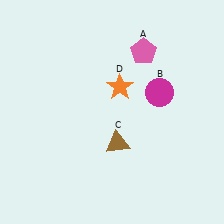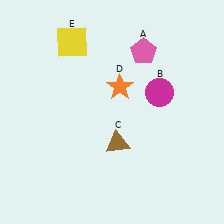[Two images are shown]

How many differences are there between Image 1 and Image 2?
There is 1 difference between the two images.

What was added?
A yellow square (E) was added in Image 2.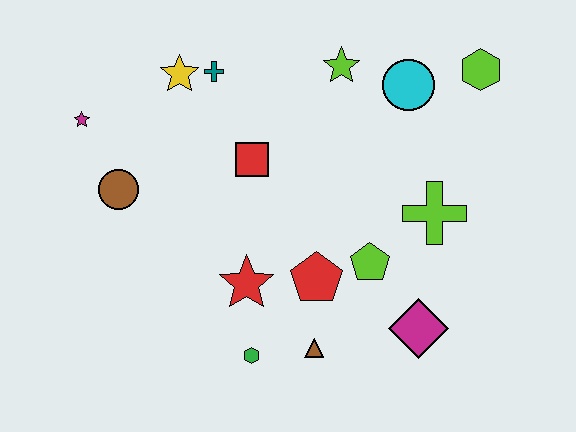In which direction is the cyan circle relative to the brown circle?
The cyan circle is to the right of the brown circle.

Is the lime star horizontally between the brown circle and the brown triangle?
No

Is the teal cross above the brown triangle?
Yes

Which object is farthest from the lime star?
The green hexagon is farthest from the lime star.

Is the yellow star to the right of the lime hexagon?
No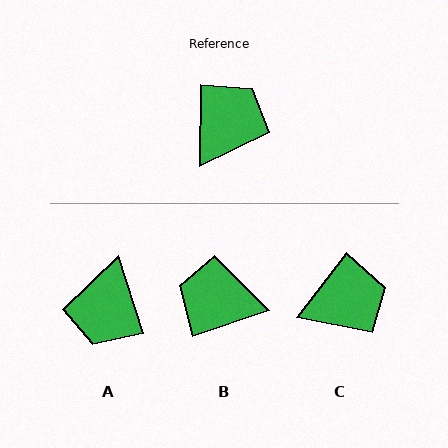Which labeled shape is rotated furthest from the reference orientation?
A, about 162 degrees away.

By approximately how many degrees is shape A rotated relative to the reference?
Approximately 162 degrees clockwise.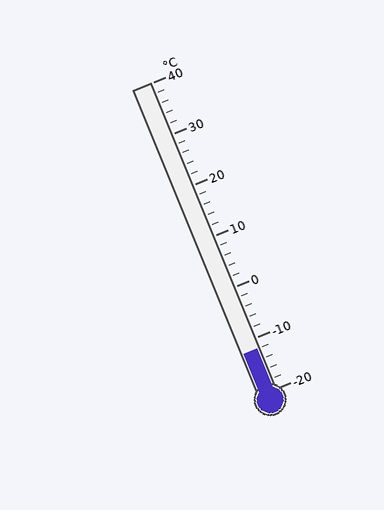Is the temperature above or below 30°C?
The temperature is below 30°C.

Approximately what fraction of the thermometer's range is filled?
The thermometer is filled to approximately 15% of its range.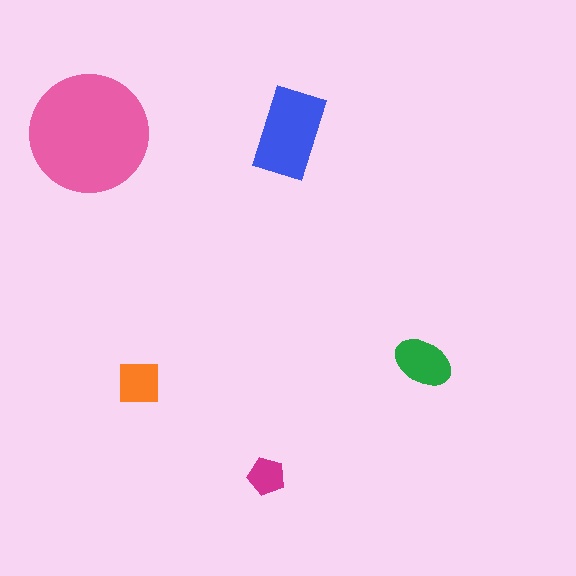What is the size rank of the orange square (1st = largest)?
4th.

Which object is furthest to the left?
The pink circle is leftmost.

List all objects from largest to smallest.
The pink circle, the blue rectangle, the green ellipse, the orange square, the magenta pentagon.